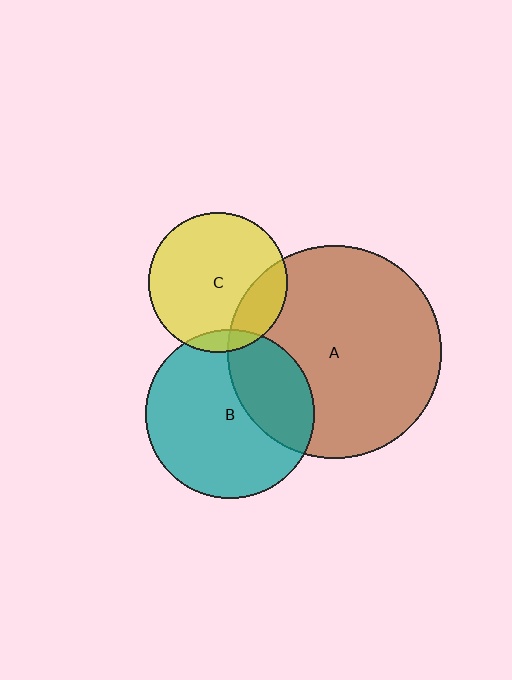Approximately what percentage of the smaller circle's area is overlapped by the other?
Approximately 10%.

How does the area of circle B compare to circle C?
Approximately 1.5 times.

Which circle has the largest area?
Circle A (brown).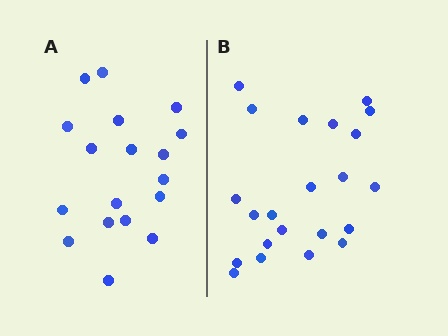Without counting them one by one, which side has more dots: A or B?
Region B (the right region) has more dots.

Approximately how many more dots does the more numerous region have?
Region B has about 4 more dots than region A.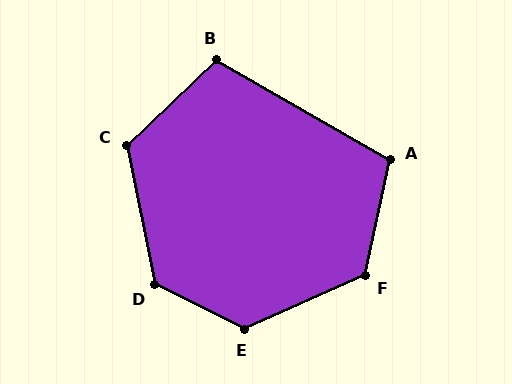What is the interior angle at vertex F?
Approximately 126 degrees (obtuse).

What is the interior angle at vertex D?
Approximately 128 degrees (obtuse).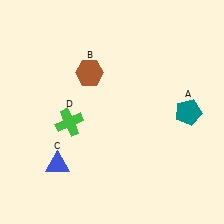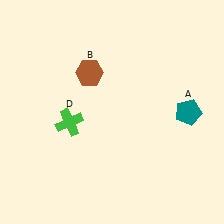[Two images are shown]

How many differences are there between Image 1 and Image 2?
There is 1 difference between the two images.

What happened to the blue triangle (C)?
The blue triangle (C) was removed in Image 2. It was in the bottom-left area of Image 1.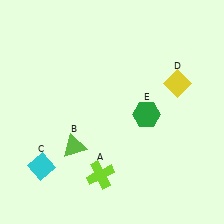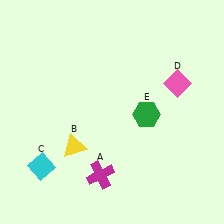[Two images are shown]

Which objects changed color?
A changed from lime to magenta. B changed from lime to yellow. D changed from yellow to pink.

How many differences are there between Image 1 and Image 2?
There are 3 differences between the two images.